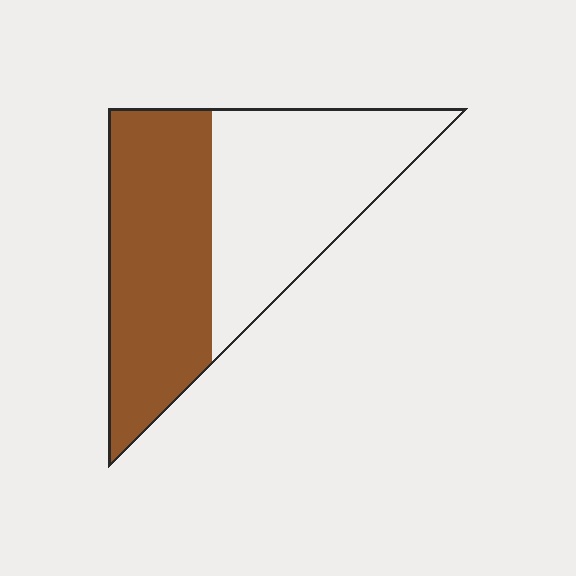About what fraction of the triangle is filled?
About one half (1/2).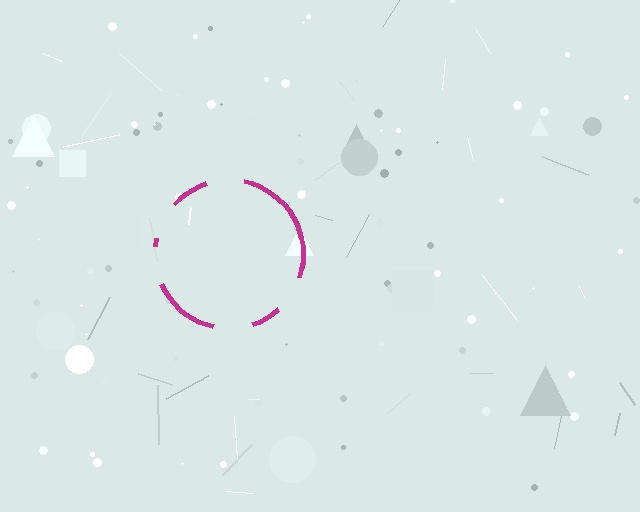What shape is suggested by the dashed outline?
The dashed outline suggests a circle.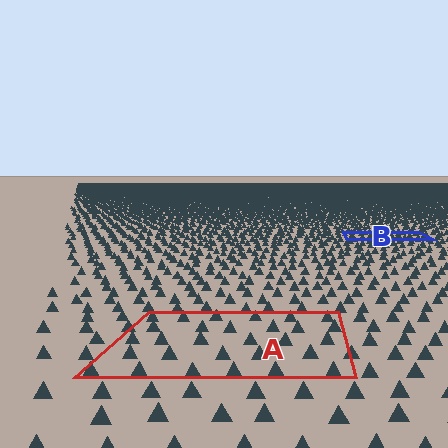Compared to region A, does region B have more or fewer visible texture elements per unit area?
Region B has more texture elements per unit area — they are packed more densely because it is farther away.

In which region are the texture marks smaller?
The texture marks are smaller in region B, because it is farther away.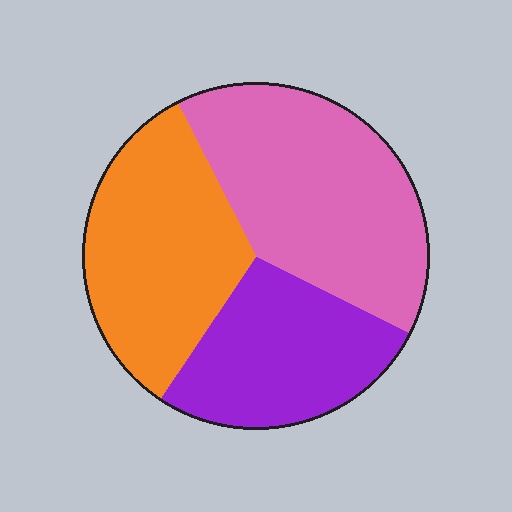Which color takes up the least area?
Purple, at roughly 25%.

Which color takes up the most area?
Pink, at roughly 40%.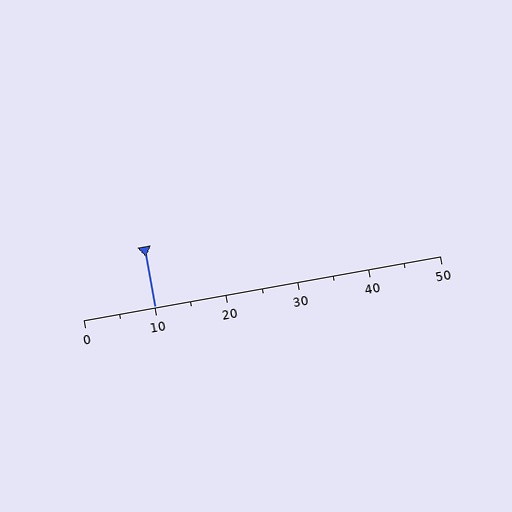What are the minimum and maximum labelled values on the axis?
The axis runs from 0 to 50.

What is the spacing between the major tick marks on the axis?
The major ticks are spaced 10 apart.